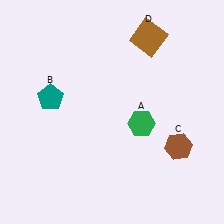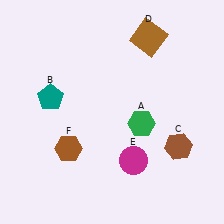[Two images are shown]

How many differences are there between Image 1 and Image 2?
There are 2 differences between the two images.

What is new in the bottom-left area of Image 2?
A brown hexagon (F) was added in the bottom-left area of Image 2.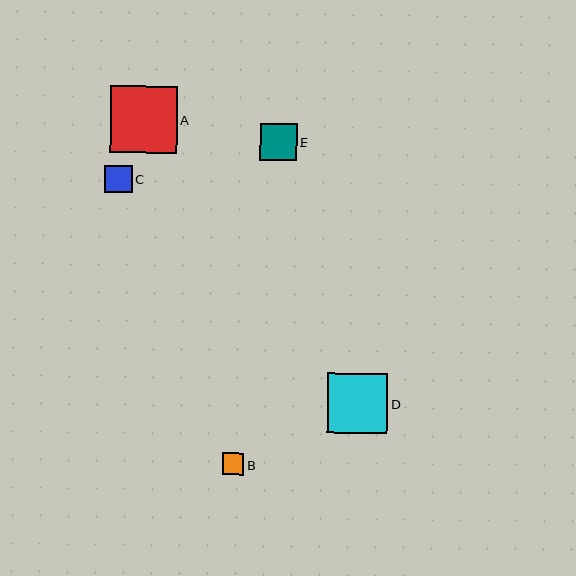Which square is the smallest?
Square B is the smallest with a size of approximately 21 pixels.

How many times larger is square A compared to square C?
Square A is approximately 2.4 times the size of square C.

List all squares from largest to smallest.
From largest to smallest: A, D, E, C, B.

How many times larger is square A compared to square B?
Square A is approximately 3.1 times the size of square B.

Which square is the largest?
Square A is the largest with a size of approximately 67 pixels.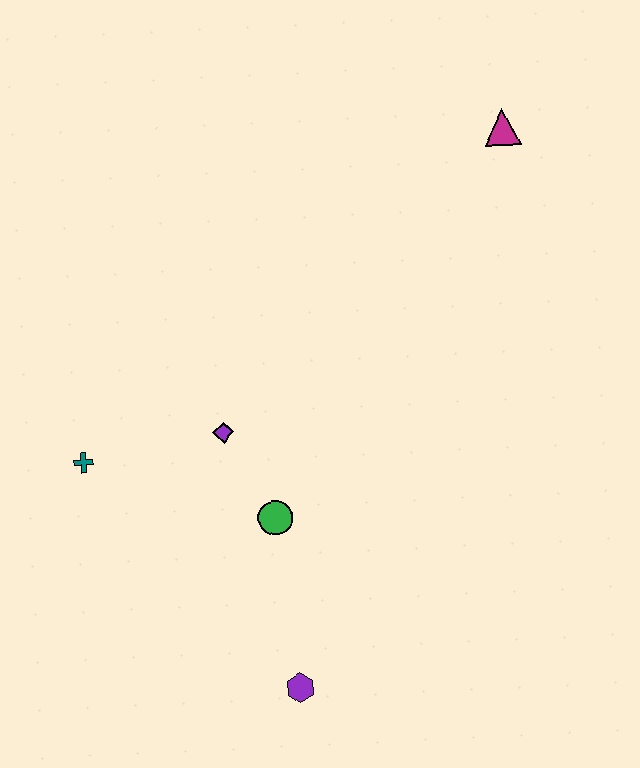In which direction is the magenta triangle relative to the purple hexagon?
The magenta triangle is above the purple hexagon.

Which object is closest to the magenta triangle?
The purple diamond is closest to the magenta triangle.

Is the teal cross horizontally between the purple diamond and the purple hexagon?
No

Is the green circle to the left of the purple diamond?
No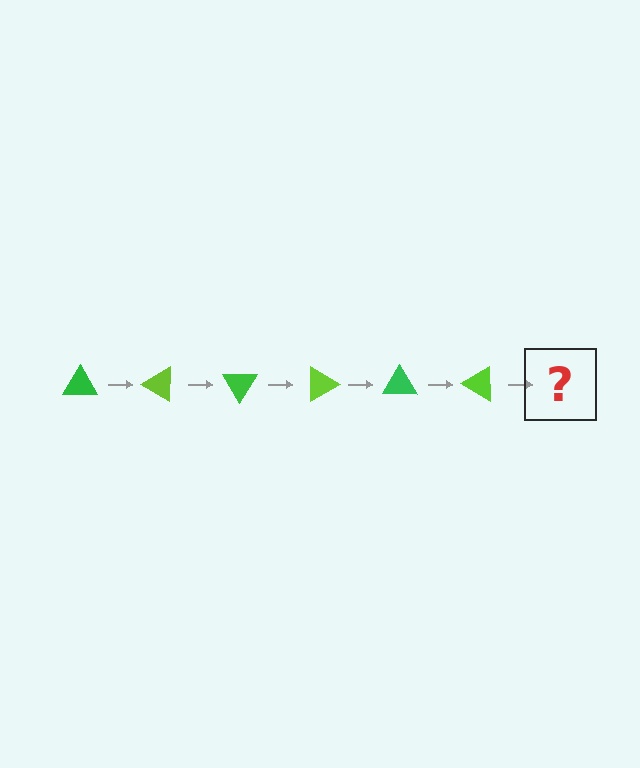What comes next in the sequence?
The next element should be a green triangle, rotated 180 degrees from the start.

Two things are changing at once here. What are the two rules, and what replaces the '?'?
The two rules are that it rotates 30 degrees each step and the color cycles through green and lime. The '?' should be a green triangle, rotated 180 degrees from the start.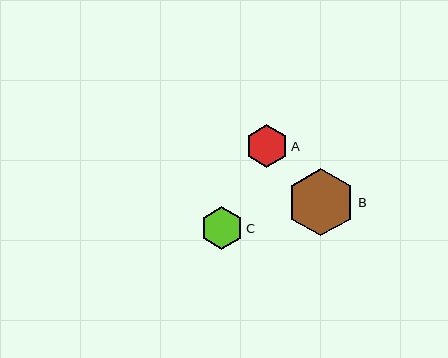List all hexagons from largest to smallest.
From largest to smallest: B, C, A.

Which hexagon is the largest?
Hexagon B is the largest with a size of approximately 68 pixels.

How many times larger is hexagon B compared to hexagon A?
Hexagon B is approximately 1.6 times the size of hexagon A.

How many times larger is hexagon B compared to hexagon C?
Hexagon B is approximately 1.6 times the size of hexagon C.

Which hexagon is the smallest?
Hexagon A is the smallest with a size of approximately 43 pixels.